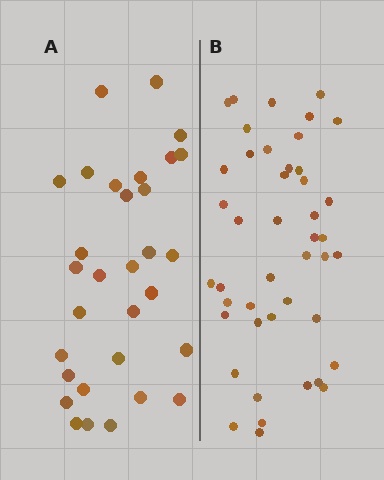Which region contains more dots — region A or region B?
Region B (the right region) has more dots.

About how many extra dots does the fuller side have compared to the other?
Region B has approximately 15 more dots than region A.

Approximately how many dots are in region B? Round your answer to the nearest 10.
About 40 dots. (The exact count is 44, which rounds to 40.)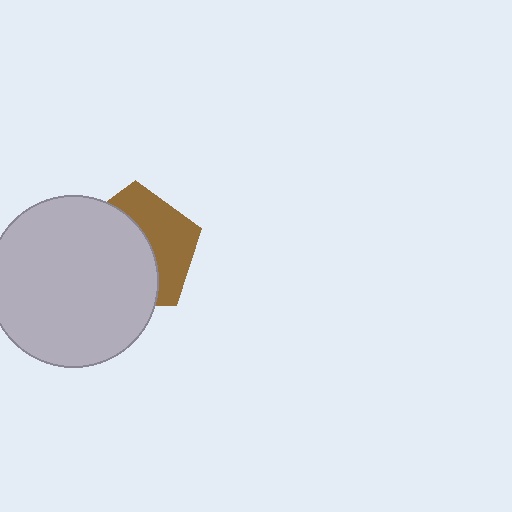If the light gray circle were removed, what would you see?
You would see the complete brown pentagon.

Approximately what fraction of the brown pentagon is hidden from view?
Roughly 58% of the brown pentagon is hidden behind the light gray circle.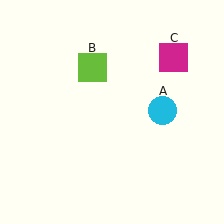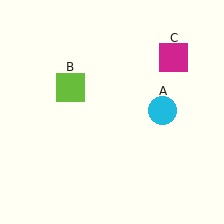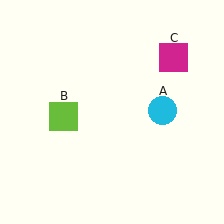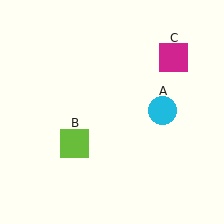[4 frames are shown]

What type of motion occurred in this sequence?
The lime square (object B) rotated counterclockwise around the center of the scene.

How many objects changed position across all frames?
1 object changed position: lime square (object B).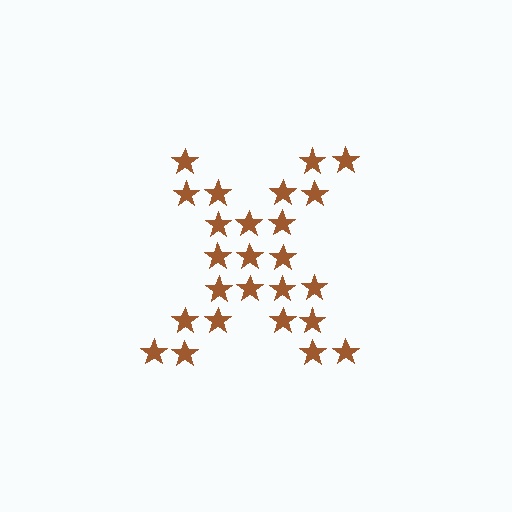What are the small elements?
The small elements are stars.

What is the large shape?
The large shape is the letter X.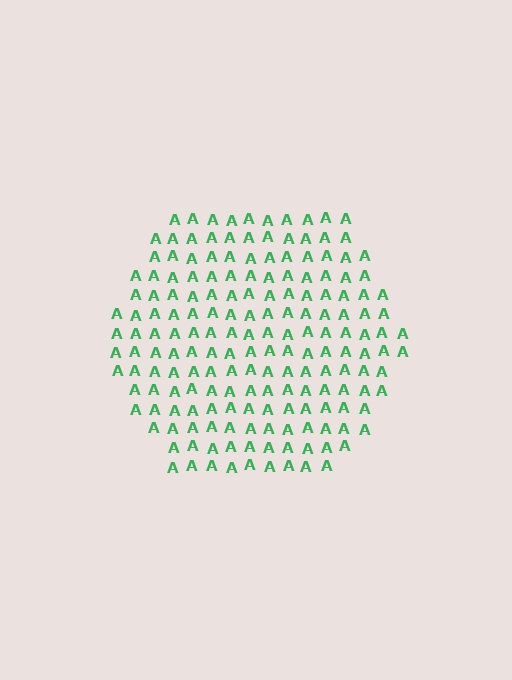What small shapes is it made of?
It is made of small letter A's.